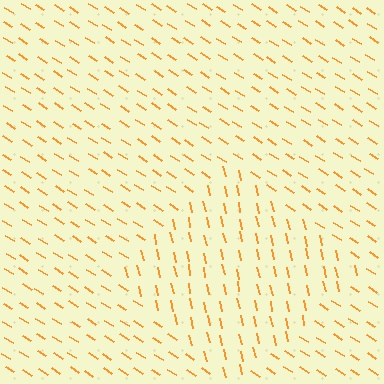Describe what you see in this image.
The image is filled with small orange line segments. A diamond region in the image has lines oriented differently from the surrounding lines, creating a visible texture boundary.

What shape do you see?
I see a diamond.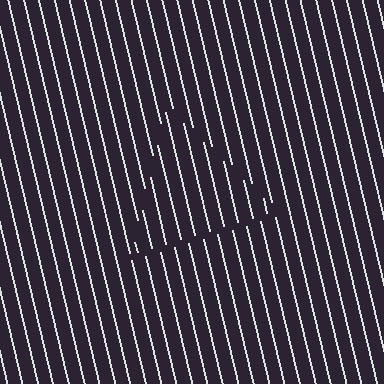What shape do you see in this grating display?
An illusory triangle. The interior of the shape contains the same grating, shifted by half a period — the contour is defined by the phase discontinuity where line-ends from the inner and outer gratings abut.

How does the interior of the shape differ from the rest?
The interior of the shape contains the same grating, shifted by half a period — the contour is defined by the phase discontinuity where line-ends from the inner and outer gratings abut.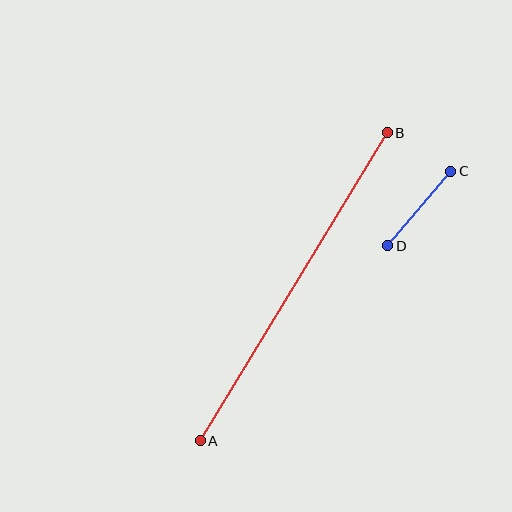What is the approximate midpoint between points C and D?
The midpoint is at approximately (419, 209) pixels.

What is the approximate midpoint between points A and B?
The midpoint is at approximately (294, 287) pixels.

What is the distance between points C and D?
The distance is approximately 97 pixels.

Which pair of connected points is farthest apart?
Points A and B are farthest apart.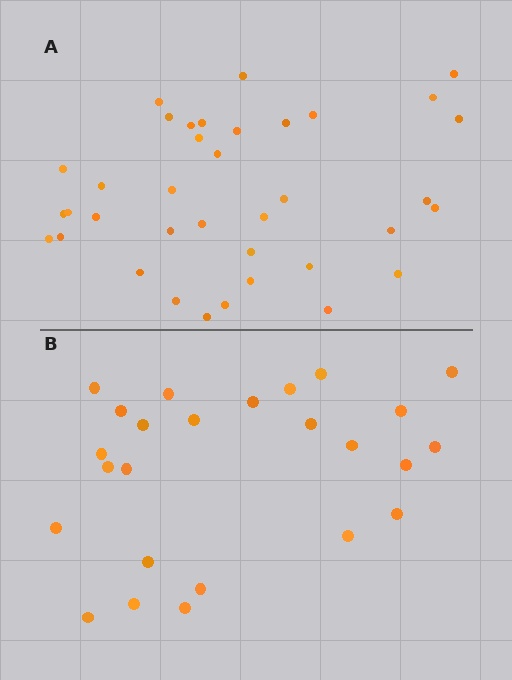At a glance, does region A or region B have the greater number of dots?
Region A (the top region) has more dots.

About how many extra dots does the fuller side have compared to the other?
Region A has roughly 12 or so more dots than region B.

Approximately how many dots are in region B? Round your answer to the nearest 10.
About 20 dots. (The exact count is 25, which rounds to 20.)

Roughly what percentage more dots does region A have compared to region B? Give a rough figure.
About 50% more.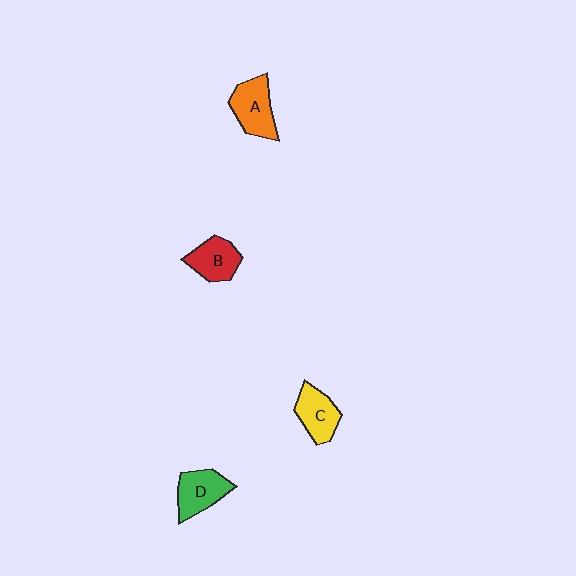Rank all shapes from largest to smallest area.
From largest to smallest: A (orange), D (green), C (yellow), B (red).